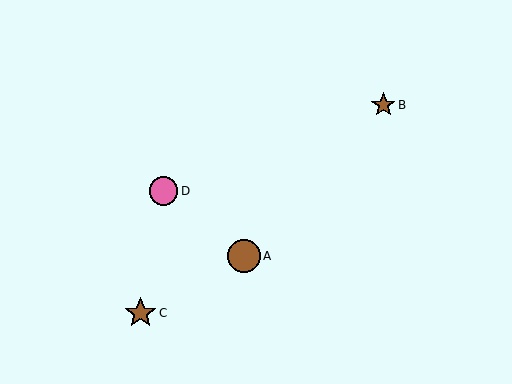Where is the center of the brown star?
The center of the brown star is at (383, 105).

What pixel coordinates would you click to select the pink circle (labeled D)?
Click at (164, 191) to select the pink circle D.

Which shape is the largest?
The brown circle (labeled A) is the largest.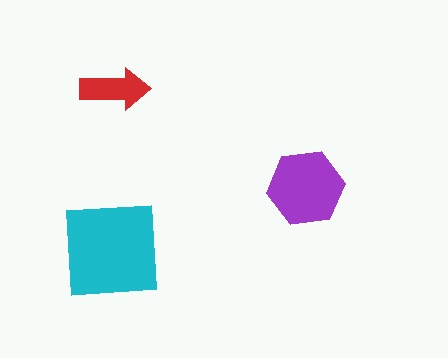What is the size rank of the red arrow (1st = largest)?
3rd.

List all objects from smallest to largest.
The red arrow, the purple hexagon, the cyan square.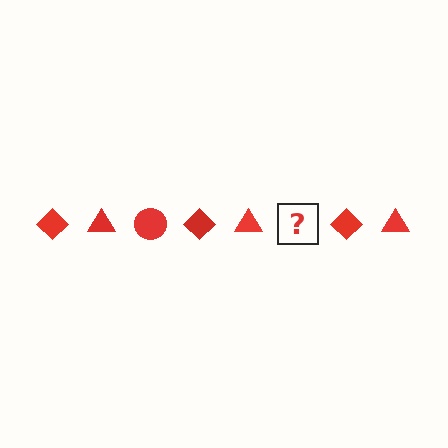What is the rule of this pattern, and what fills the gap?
The rule is that the pattern cycles through diamond, triangle, circle shapes in red. The gap should be filled with a red circle.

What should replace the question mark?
The question mark should be replaced with a red circle.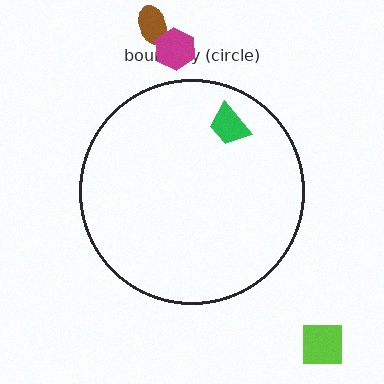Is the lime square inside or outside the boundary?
Outside.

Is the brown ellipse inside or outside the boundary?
Outside.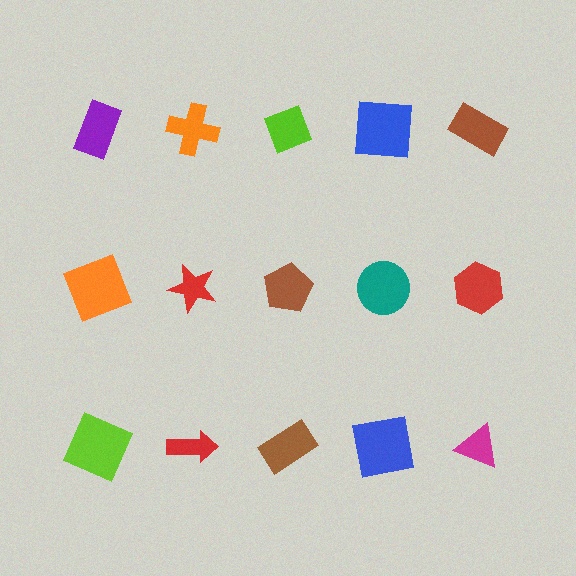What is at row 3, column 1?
A lime square.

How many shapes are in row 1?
5 shapes.